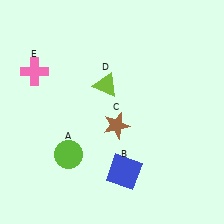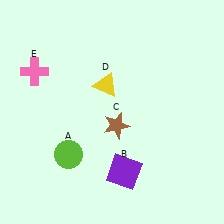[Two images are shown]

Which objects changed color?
B changed from blue to purple. D changed from lime to yellow.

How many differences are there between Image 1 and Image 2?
There are 2 differences between the two images.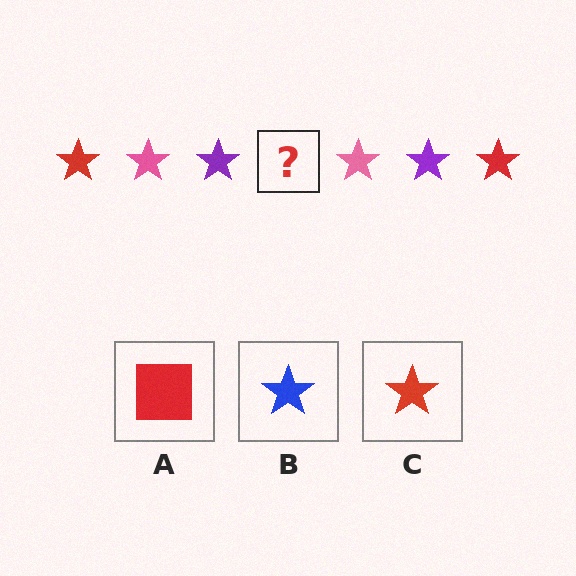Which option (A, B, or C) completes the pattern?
C.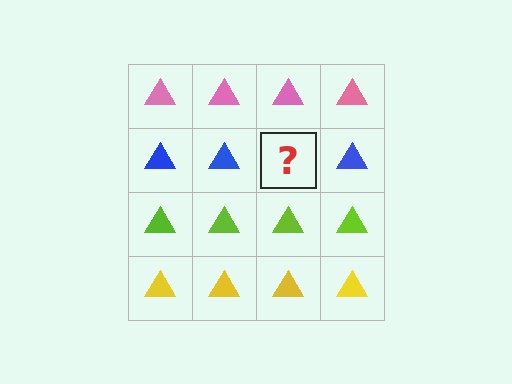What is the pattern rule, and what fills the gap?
The rule is that each row has a consistent color. The gap should be filled with a blue triangle.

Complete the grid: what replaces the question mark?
The question mark should be replaced with a blue triangle.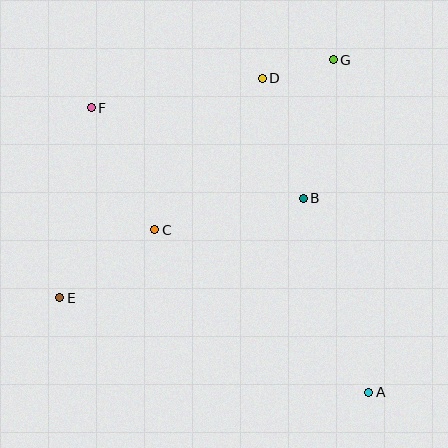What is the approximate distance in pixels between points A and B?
The distance between A and B is approximately 204 pixels.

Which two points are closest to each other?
Points D and G are closest to each other.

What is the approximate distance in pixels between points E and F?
The distance between E and F is approximately 193 pixels.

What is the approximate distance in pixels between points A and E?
The distance between A and E is approximately 323 pixels.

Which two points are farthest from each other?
Points A and F are farthest from each other.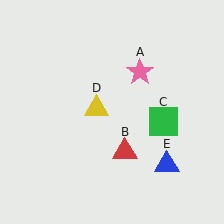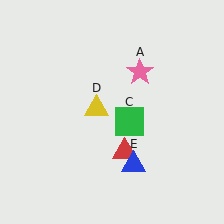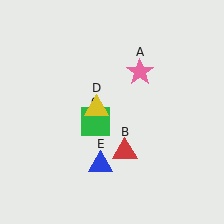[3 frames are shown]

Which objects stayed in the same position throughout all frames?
Pink star (object A) and red triangle (object B) and yellow triangle (object D) remained stationary.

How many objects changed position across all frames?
2 objects changed position: green square (object C), blue triangle (object E).